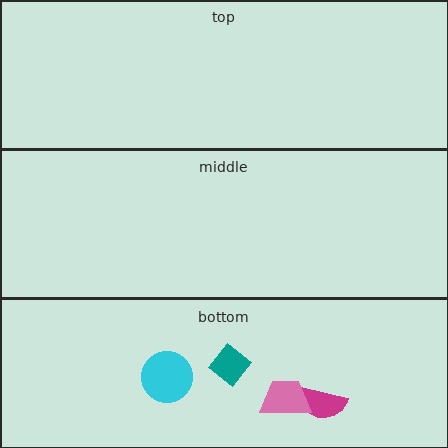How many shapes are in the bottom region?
4.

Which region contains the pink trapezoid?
The bottom region.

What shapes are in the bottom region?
The teal diamond, the magenta semicircle, the pink trapezoid, the cyan circle.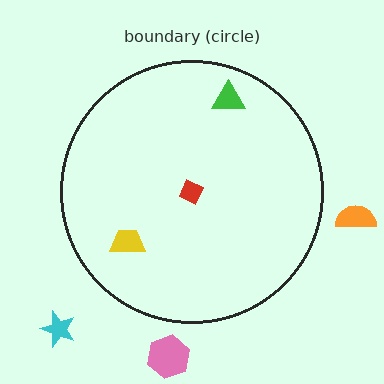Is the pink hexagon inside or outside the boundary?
Outside.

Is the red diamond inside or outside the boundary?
Inside.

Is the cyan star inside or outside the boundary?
Outside.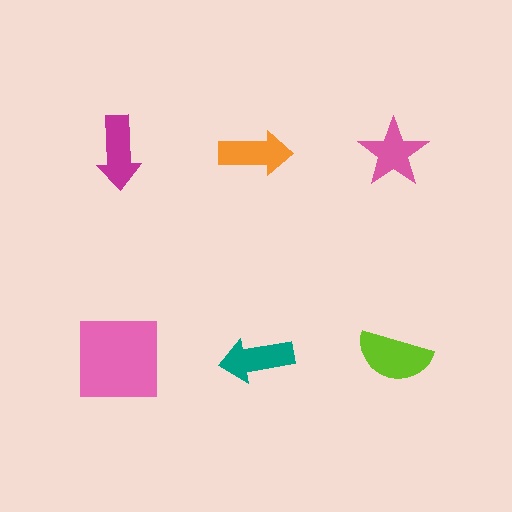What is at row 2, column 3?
A lime semicircle.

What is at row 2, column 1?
A pink square.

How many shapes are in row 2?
3 shapes.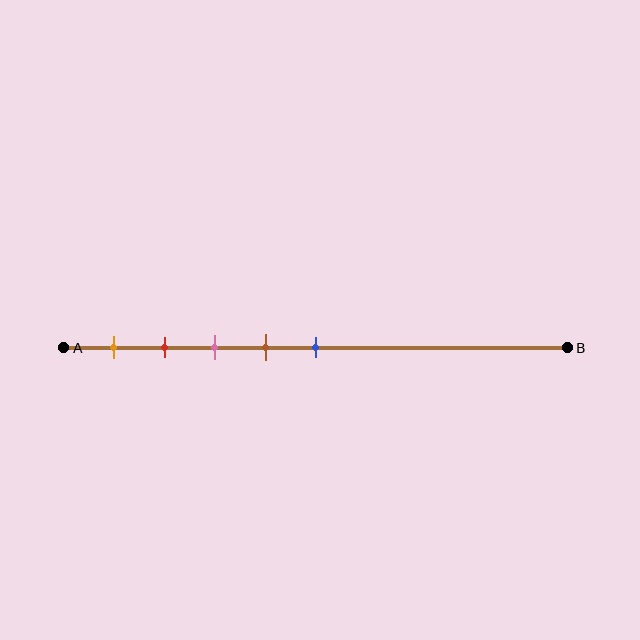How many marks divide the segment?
There are 5 marks dividing the segment.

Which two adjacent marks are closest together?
The red and pink marks are the closest adjacent pair.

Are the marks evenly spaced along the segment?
Yes, the marks are approximately evenly spaced.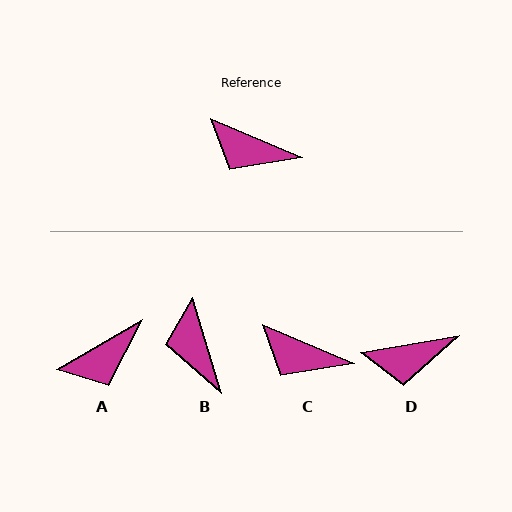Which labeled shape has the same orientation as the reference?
C.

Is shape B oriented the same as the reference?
No, it is off by about 51 degrees.